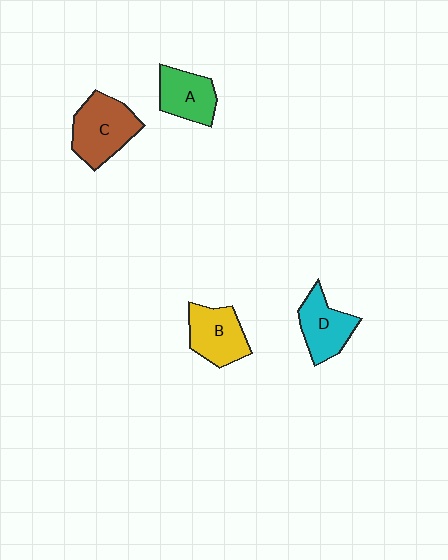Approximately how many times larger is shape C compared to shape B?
Approximately 1.2 times.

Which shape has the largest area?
Shape C (brown).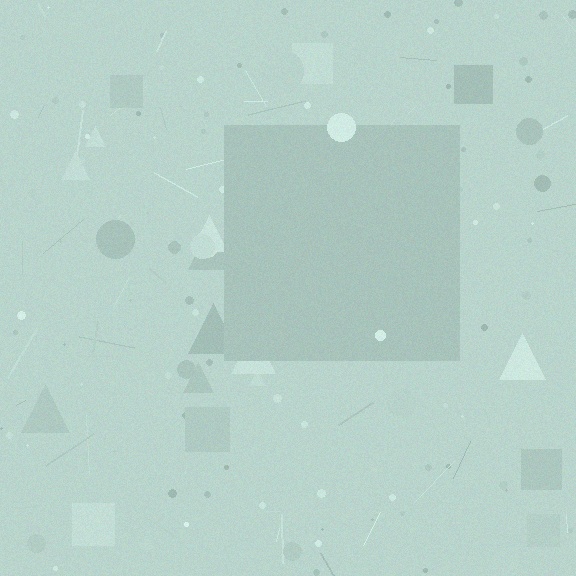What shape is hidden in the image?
A square is hidden in the image.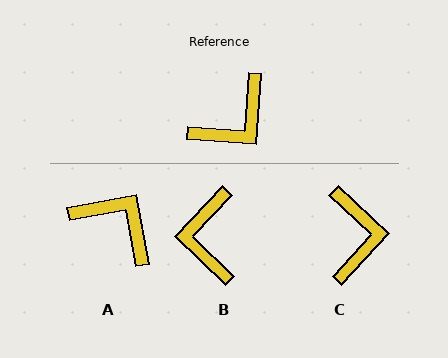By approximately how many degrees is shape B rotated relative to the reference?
Approximately 130 degrees clockwise.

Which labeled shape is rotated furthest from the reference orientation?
B, about 130 degrees away.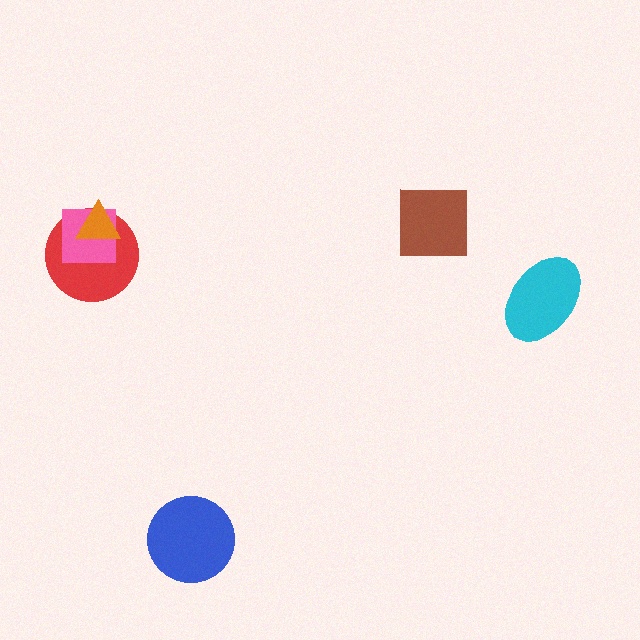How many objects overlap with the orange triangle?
2 objects overlap with the orange triangle.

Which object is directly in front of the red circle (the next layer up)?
The pink square is directly in front of the red circle.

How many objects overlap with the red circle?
2 objects overlap with the red circle.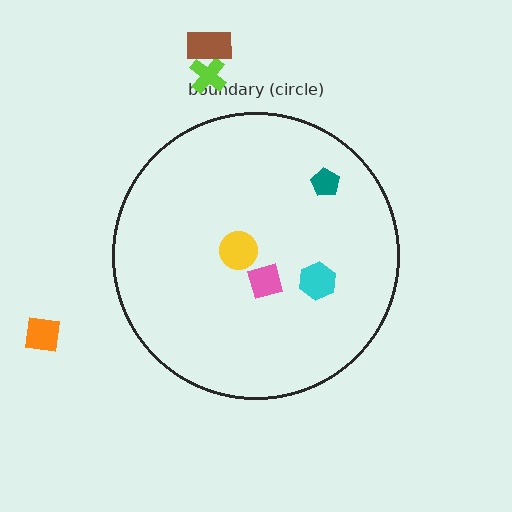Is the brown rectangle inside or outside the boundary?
Outside.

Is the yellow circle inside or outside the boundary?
Inside.